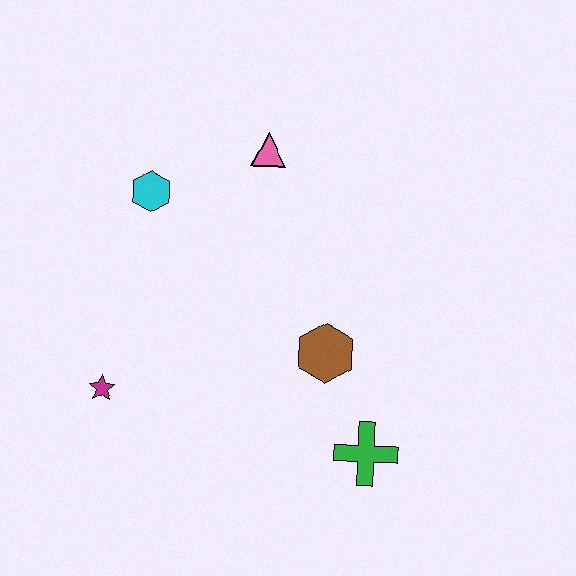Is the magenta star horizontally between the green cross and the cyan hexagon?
No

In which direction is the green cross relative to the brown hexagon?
The green cross is below the brown hexagon.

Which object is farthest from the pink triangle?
The green cross is farthest from the pink triangle.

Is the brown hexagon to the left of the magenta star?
No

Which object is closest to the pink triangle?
The cyan hexagon is closest to the pink triangle.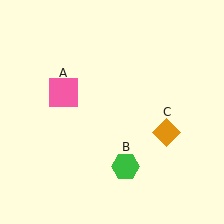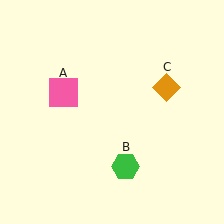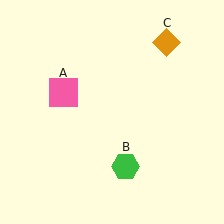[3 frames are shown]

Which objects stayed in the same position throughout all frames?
Pink square (object A) and green hexagon (object B) remained stationary.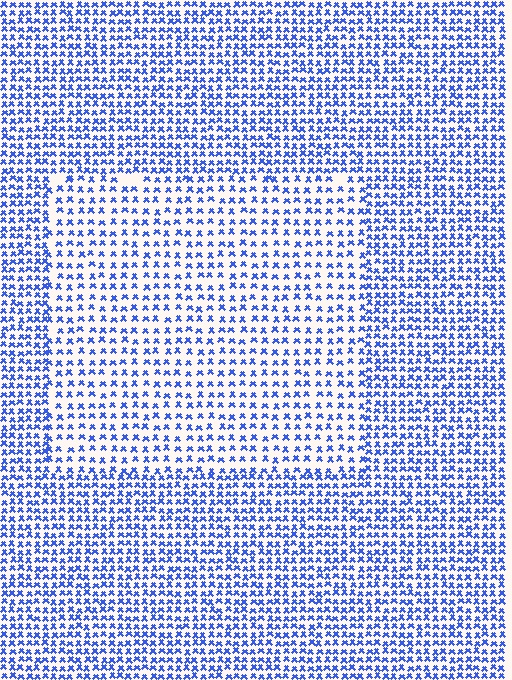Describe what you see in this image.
The image contains small blue elements arranged at two different densities. A rectangle-shaped region is visible where the elements are less densely packed than the surrounding area.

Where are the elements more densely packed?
The elements are more densely packed outside the rectangle boundary.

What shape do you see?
I see a rectangle.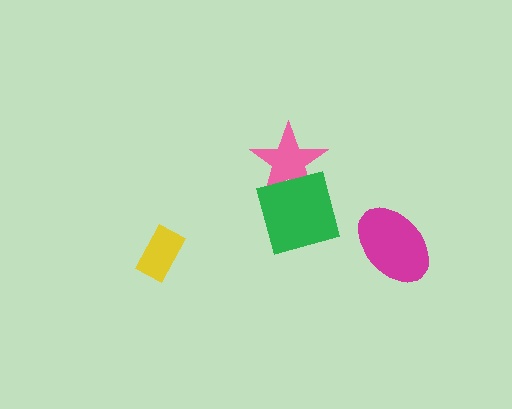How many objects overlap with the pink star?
1 object overlaps with the pink star.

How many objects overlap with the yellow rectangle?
0 objects overlap with the yellow rectangle.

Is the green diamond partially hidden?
No, no other shape covers it.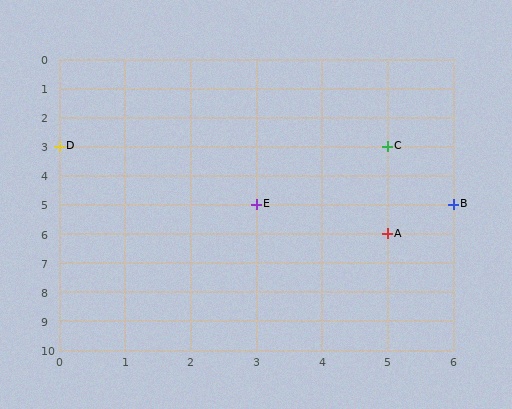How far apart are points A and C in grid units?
Points A and C are 3 rows apart.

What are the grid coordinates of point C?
Point C is at grid coordinates (5, 3).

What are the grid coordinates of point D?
Point D is at grid coordinates (0, 3).